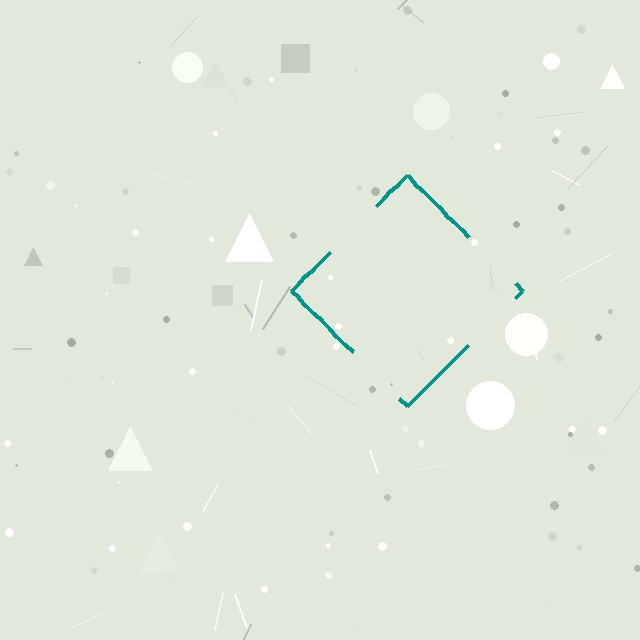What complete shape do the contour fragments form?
The contour fragments form a diamond.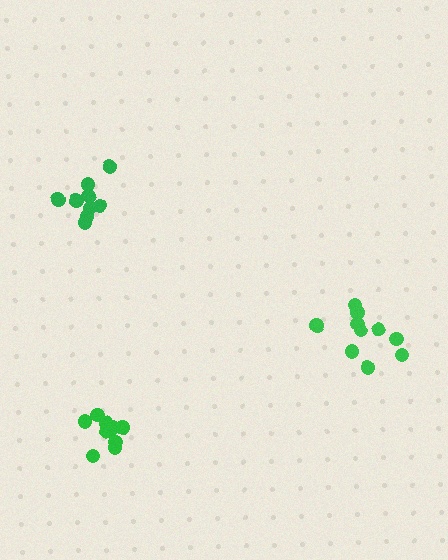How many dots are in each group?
Group 1: 10 dots, Group 2: 9 dots, Group 3: 9 dots (28 total).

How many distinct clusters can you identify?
There are 3 distinct clusters.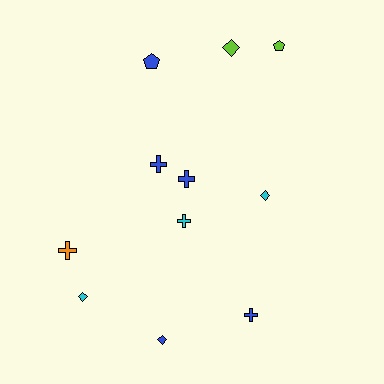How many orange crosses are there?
There is 1 orange cross.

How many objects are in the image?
There are 11 objects.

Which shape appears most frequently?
Cross, with 5 objects.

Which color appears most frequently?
Blue, with 5 objects.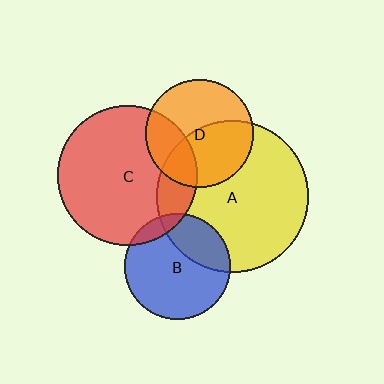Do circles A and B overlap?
Yes.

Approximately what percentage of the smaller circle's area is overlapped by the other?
Approximately 30%.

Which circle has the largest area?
Circle A (yellow).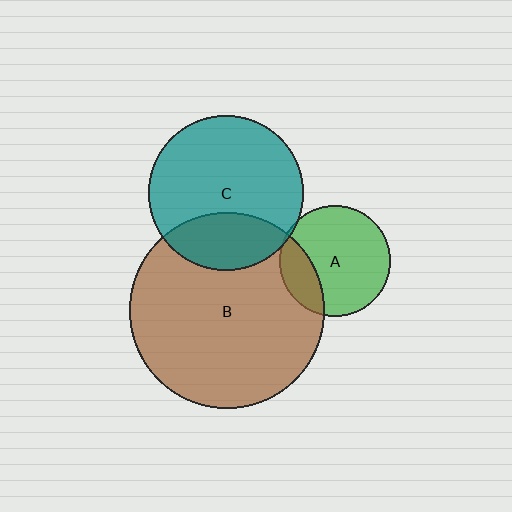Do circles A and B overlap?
Yes.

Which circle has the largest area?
Circle B (brown).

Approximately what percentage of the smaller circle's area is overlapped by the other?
Approximately 20%.